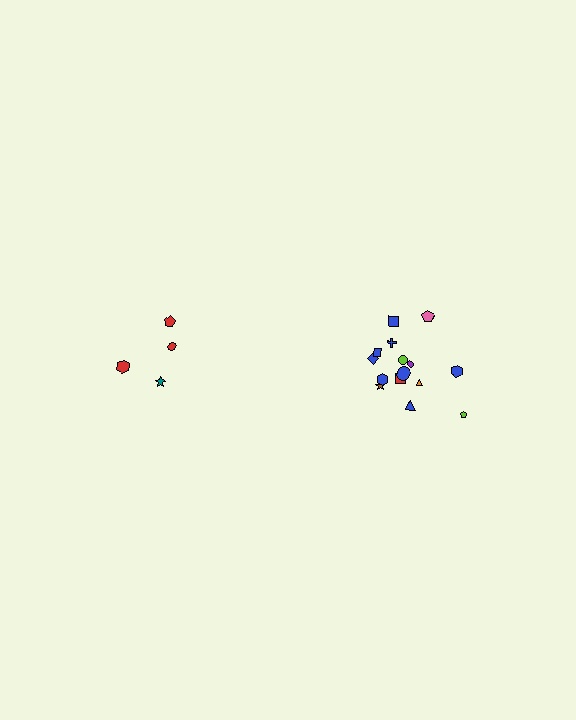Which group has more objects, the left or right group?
The right group.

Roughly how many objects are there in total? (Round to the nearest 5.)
Roughly 20 objects in total.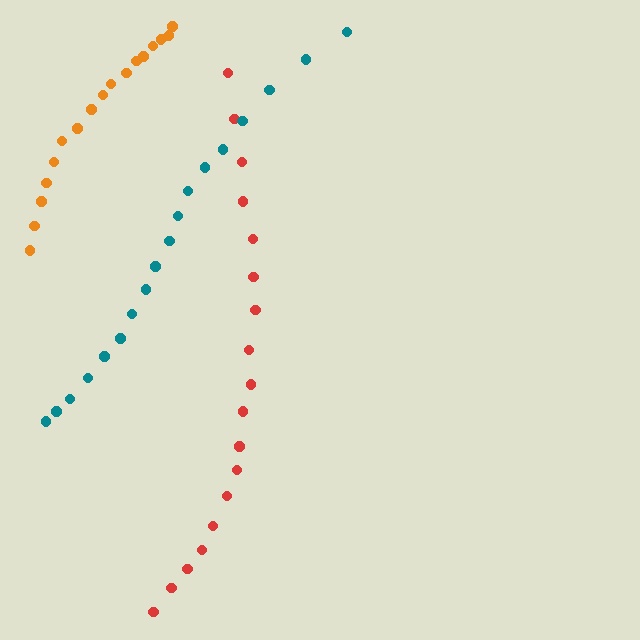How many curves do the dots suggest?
There are 3 distinct paths.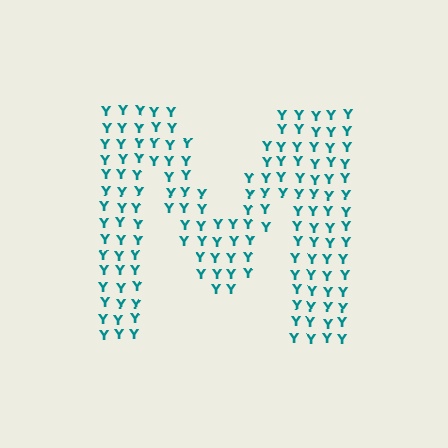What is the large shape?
The large shape is the letter M.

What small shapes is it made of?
It is made of small letter Y's.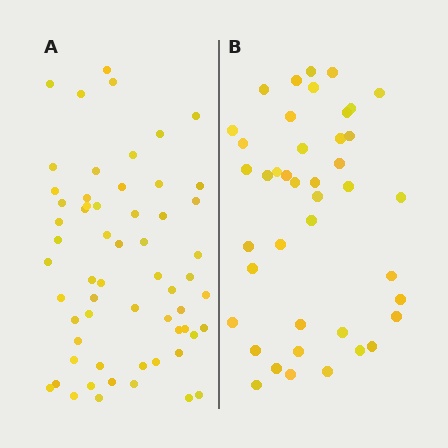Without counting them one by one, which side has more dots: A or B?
Region A (the left region) has more dots.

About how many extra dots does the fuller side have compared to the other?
Region A has approximately 20 more dots than region B.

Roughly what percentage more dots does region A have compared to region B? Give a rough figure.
About 45% more.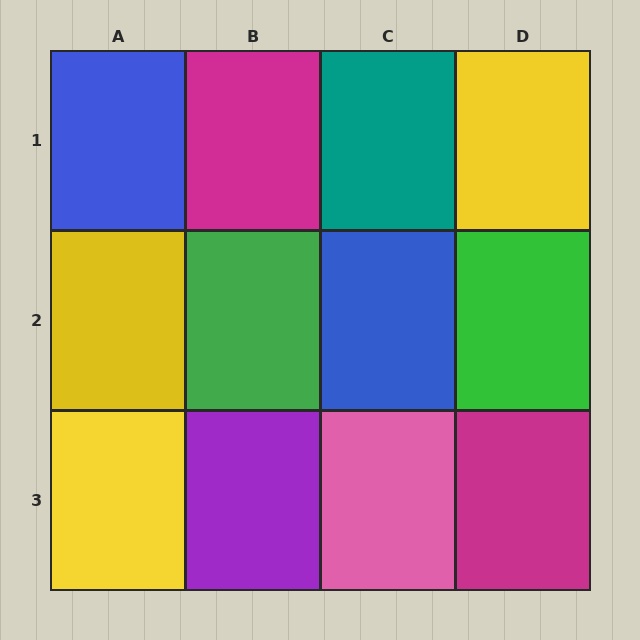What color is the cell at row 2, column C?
Blue.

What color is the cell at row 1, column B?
Magenta.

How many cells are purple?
1 cell is purple.